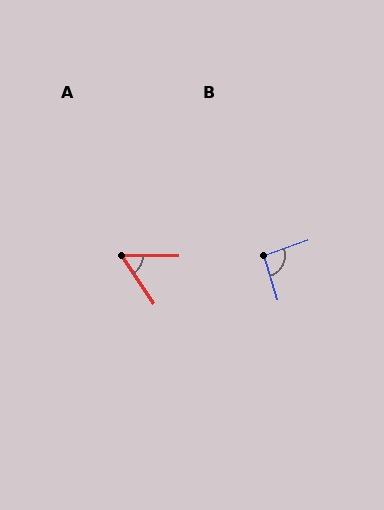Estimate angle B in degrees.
Approximately 93 degrees.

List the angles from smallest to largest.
A (56°), B (93°).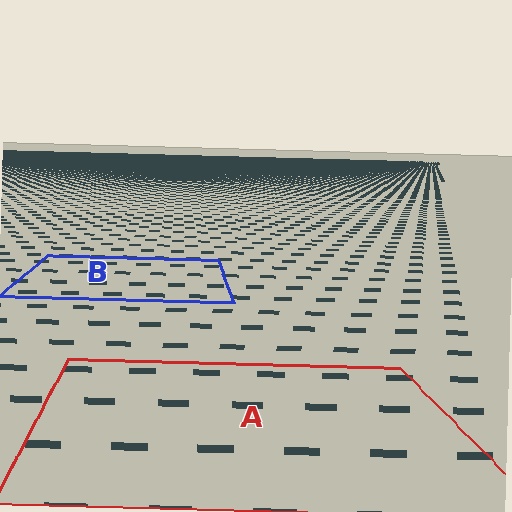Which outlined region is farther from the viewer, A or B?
Region B is farther from the viewer — the texture elements inside it appear smaller and more densely packed.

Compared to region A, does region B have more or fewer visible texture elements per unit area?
Region B has more texture elements per unit area — they are packed more densely because it is farther away.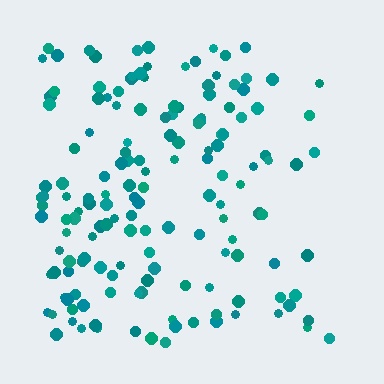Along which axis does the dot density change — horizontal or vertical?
Horizontal.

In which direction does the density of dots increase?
From right to left, with the left side densest.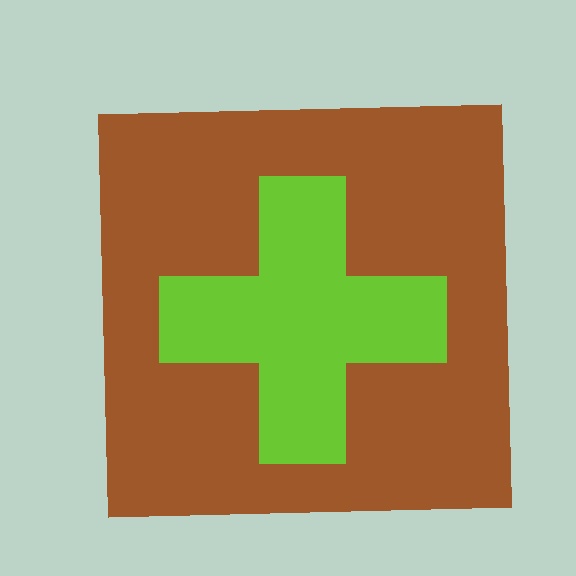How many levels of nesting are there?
2.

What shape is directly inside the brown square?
The lime cross.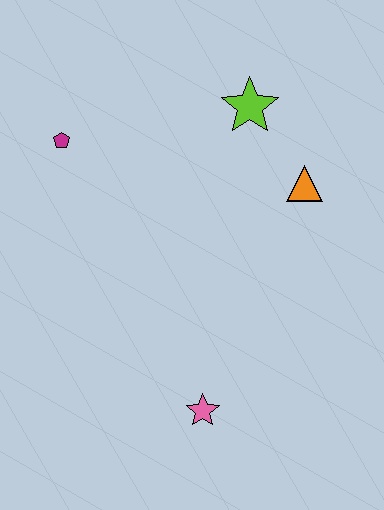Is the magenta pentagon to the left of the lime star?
Yes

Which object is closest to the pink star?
The orange triangle is closest to the pink star.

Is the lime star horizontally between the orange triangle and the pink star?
Yes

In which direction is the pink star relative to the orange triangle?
The pink star is below the orange triangle.